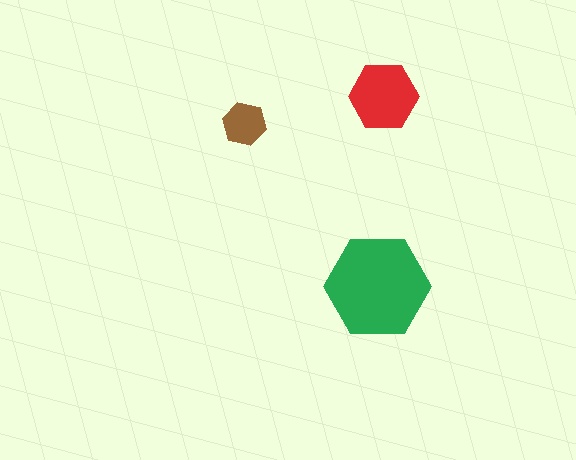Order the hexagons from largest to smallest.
the green one, the red one, the brown one.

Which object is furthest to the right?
The red hexagon is rightmost.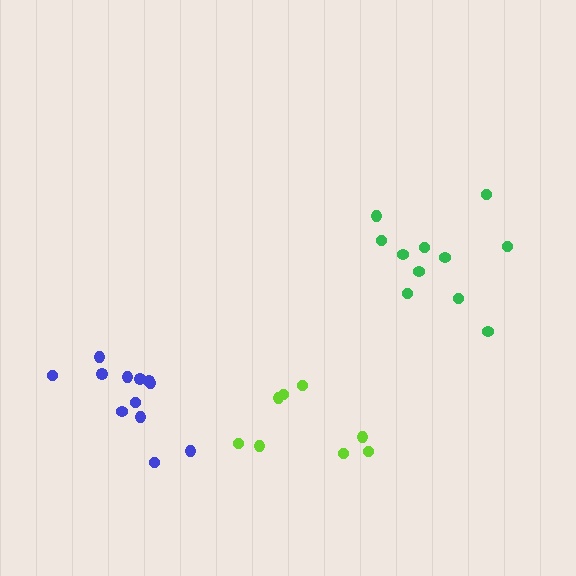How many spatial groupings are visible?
There are 3 spatial groupings.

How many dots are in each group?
Group 1: 11 dots, Group 2: 8 dots, Group 3: 12 dots (31 total).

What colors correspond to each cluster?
The clusters are colored: green, lime, blue.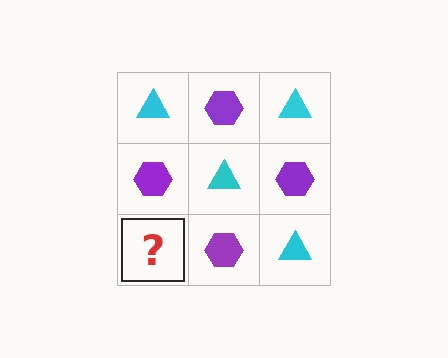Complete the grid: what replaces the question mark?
The question mark should be replaced with a cyan triangle.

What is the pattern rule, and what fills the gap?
The rule is that it alternates cyan triangle and purple hexagon in a checkerboard pattern. The gap should be filled with a cyan triangle.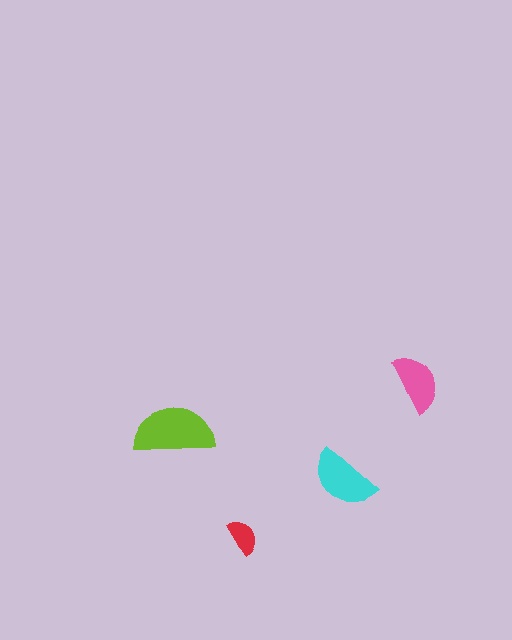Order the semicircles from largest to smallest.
the lime one, the cyan one, the pink one, the red one.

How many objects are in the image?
There are 4 objects in the image.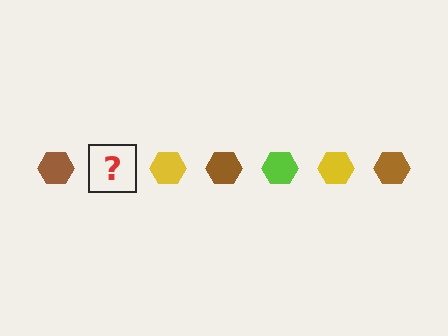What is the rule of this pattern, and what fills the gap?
The rule is that the pattern cycles through brown, lime, yellow hexagons. The gap should be filled with a lime hexagon.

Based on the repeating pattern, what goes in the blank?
The blank should be a lime hexagon.